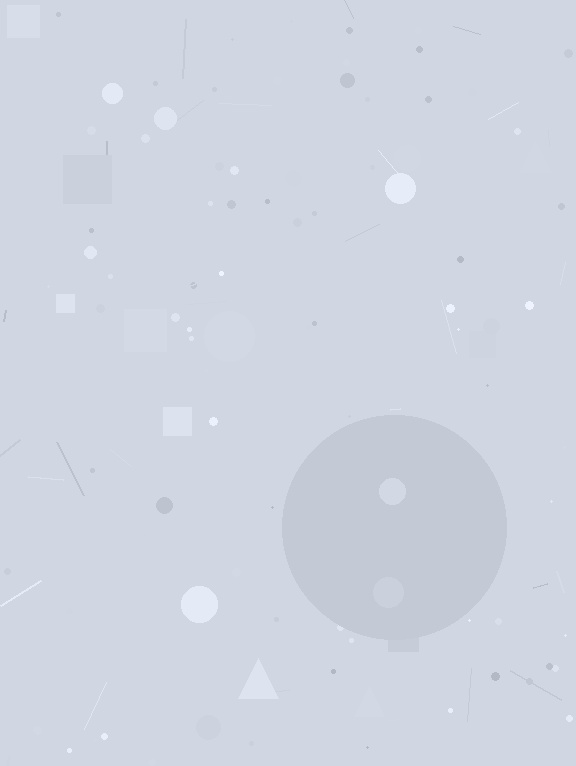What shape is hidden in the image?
A circle is hidden in the image.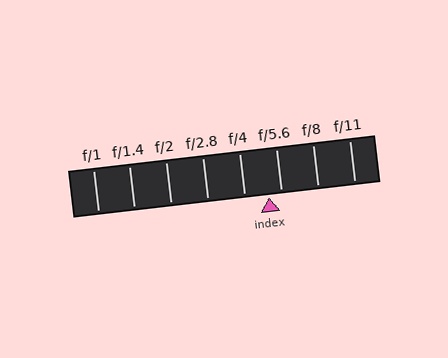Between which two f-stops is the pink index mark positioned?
The index mark is between f/4 and f/5.6.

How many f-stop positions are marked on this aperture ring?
There are 8 f-stop positions marked.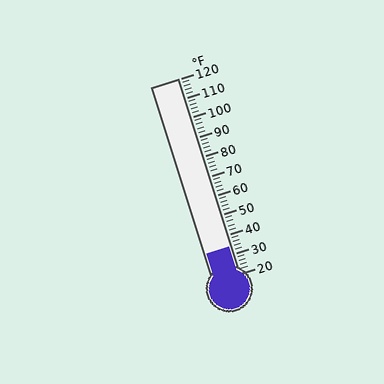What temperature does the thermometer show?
The thermometer shows approximately 34°F.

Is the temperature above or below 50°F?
The temperature is below 50°F.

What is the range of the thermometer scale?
The thermometer scale ranges from 20°F to 120°F.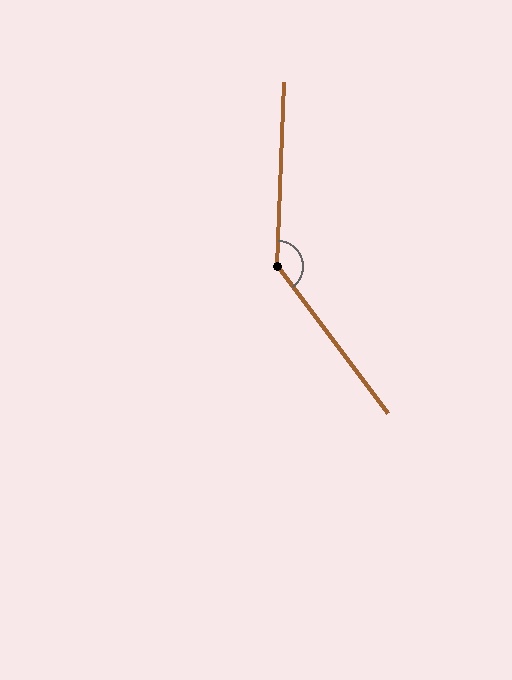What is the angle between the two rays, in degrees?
Approximately 141 degrees.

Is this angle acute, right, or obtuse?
It is obtuse.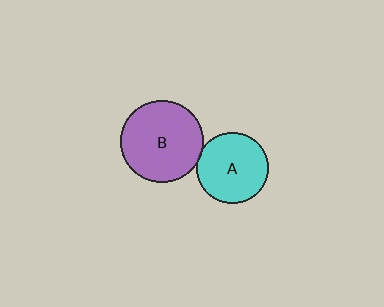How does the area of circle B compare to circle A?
Approximately 1.3 times.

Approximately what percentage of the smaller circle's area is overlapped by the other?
Approximately 5%.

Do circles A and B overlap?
Yes.